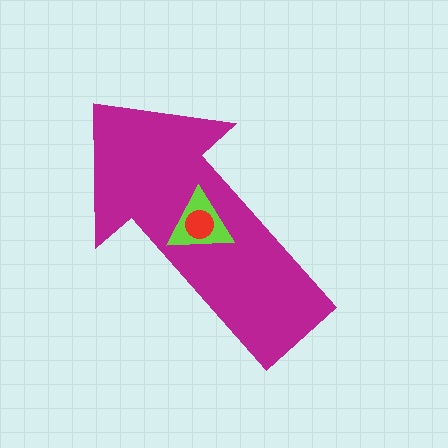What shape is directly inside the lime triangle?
The red circle.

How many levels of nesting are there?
3.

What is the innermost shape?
The red circle.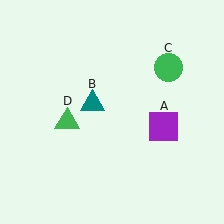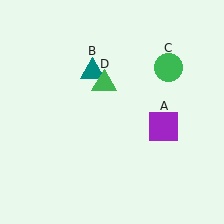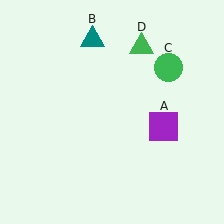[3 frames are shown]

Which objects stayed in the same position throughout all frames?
Purple square (object A) and green circle (object C) remained stationary.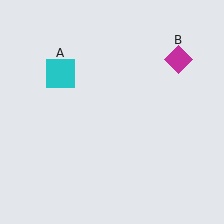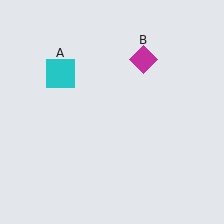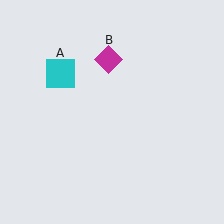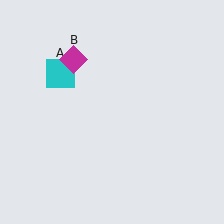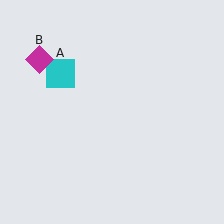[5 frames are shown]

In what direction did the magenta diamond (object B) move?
The magenta diamond (object B) moved left.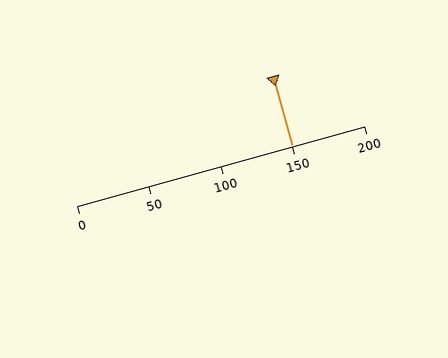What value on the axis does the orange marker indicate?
The marker indicates approximately 150.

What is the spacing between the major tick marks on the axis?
The major ticks are spaced 50 apart.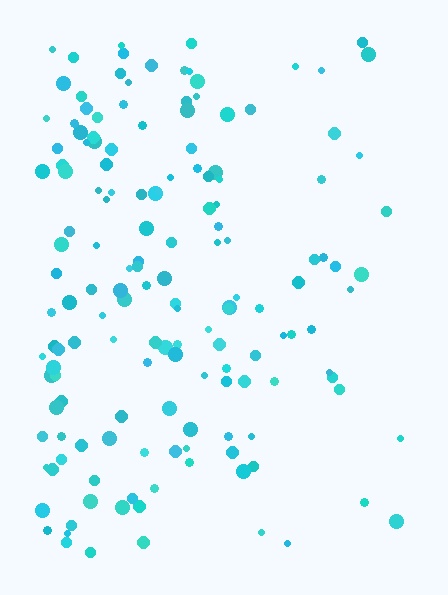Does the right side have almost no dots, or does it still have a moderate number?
Still a moderate number, just noticeably fewer than the left.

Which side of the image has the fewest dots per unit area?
The right.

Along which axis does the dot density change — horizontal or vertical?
Horizontal.